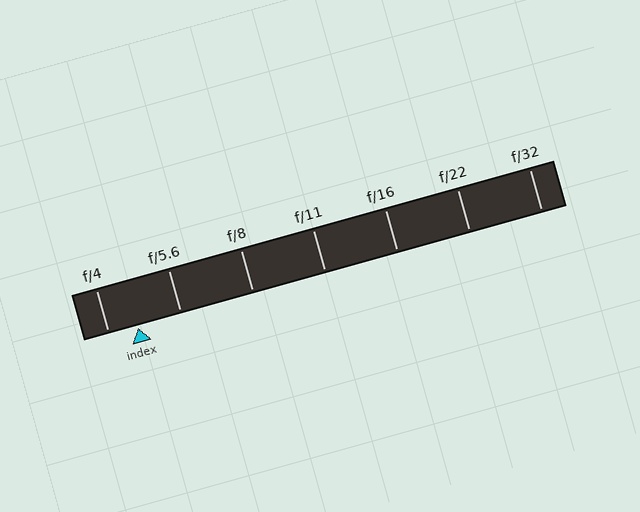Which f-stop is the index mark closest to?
The index mark is closest to f/4.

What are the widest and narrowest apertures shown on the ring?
The widest aperture shown is f/4 and the narrowest is f/32.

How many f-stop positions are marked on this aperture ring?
There are 7 f-stop positions marked.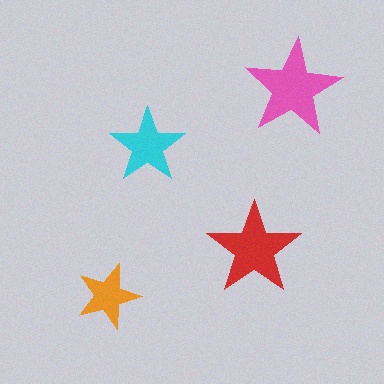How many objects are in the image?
There are 4 objects in the image.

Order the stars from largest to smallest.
the pink one, the red one, the cyan one, the orange one.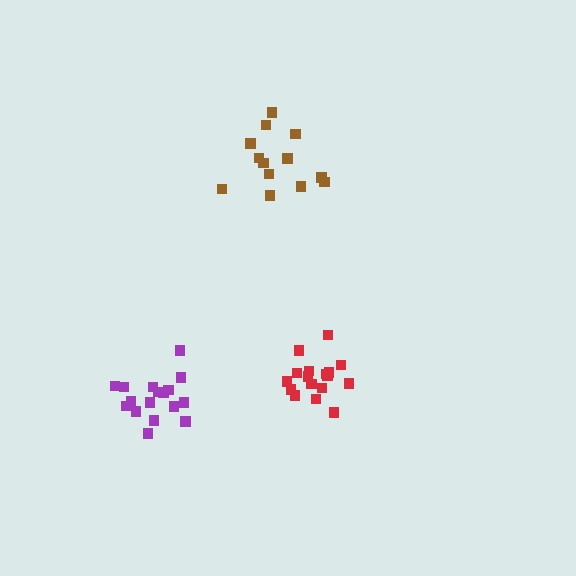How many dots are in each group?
Group 1: 13 dots, Group 2: 17 dots, Group 3: 17 dots (47 total).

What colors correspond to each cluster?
The clusters are colored: brown, purple, red.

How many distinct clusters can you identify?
There are 3 distinct clusters.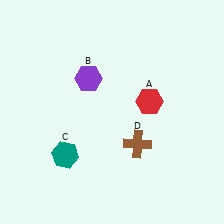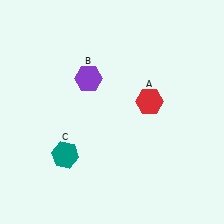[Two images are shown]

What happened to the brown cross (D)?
The brown cross (D) was removed in Image 2. It was in the bottom-right area of Image 1.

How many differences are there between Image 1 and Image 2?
There is 1 difference between the two images.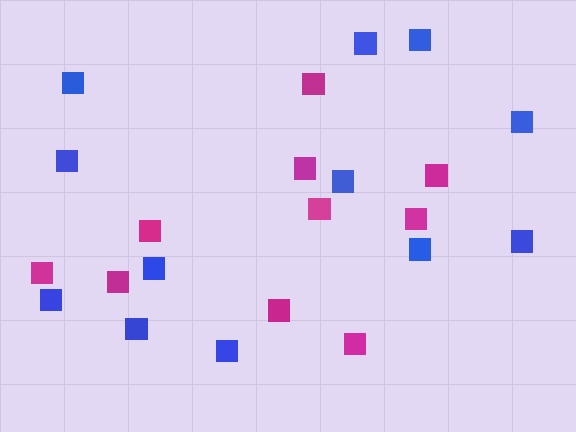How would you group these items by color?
There are 2 groups: one group of blue squares (12) and one group of magenta squares (10).